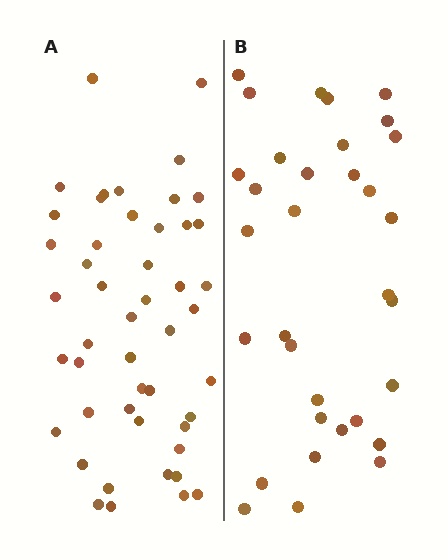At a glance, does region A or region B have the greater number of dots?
Region A (the left region) has more dots.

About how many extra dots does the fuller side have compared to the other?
Region A has approximately 15 more dots than region B.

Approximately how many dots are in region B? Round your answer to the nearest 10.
About 30 dots. (The exact count is 33, which rounds to 30.)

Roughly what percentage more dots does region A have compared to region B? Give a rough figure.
About 45% more.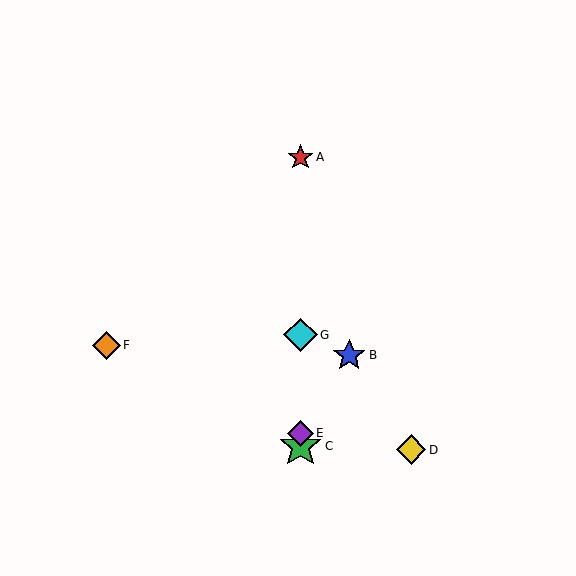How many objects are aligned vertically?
4 objects (A, C, E, G) are aligned vertically.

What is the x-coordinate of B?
Object B is at x≈349.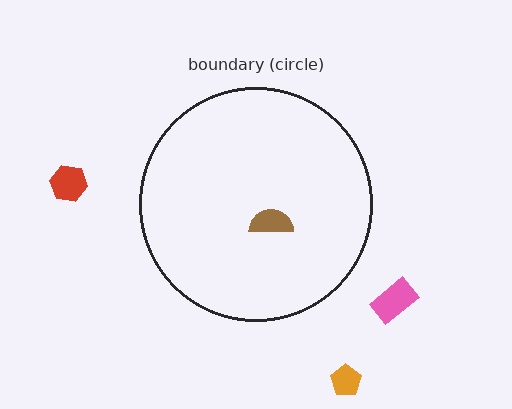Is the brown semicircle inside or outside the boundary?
Inside.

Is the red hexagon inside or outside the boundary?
Outside.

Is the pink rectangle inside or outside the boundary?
Outside.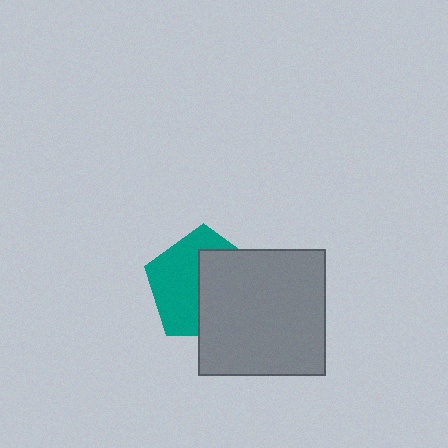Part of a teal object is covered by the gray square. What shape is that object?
It is a pentagon.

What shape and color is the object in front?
The object in front is a gray square.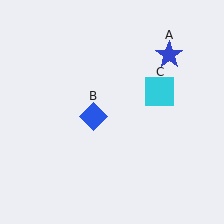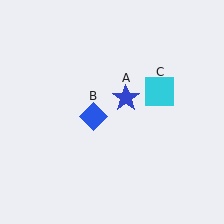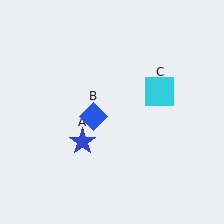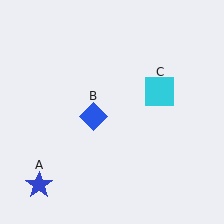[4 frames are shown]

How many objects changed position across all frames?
1 object changed position: blue star (object A).